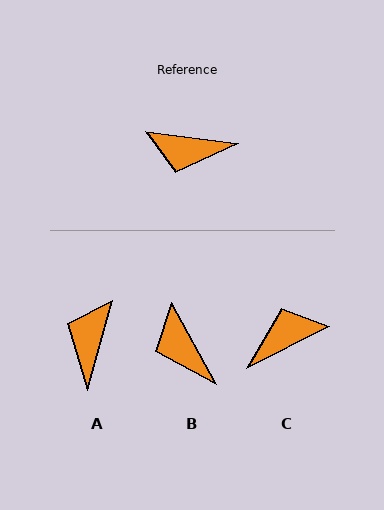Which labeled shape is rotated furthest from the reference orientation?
C, about 145 degrees away.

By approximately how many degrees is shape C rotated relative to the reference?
Approximately 145 degrees clockwise.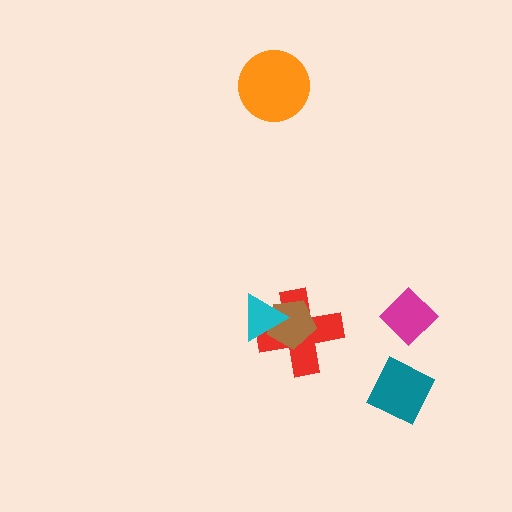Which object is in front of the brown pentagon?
The cyan triangle is in front of the brown pentagon.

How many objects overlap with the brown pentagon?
2 objects overlap with the brown pentagon.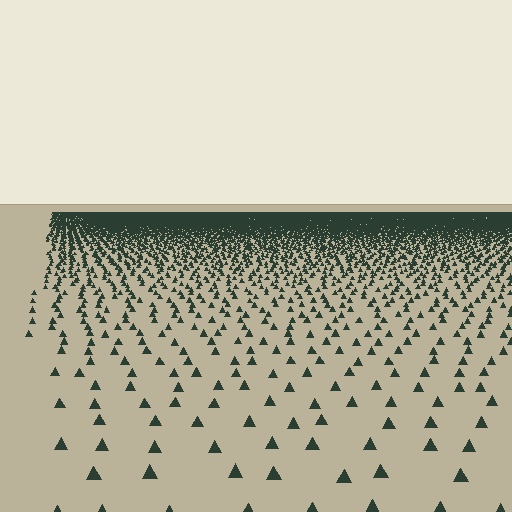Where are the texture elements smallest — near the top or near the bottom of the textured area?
Near the top.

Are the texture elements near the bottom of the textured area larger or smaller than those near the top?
Larger. Near the bottom, elements are closer to the viewer and appear at a bigger on-screen size.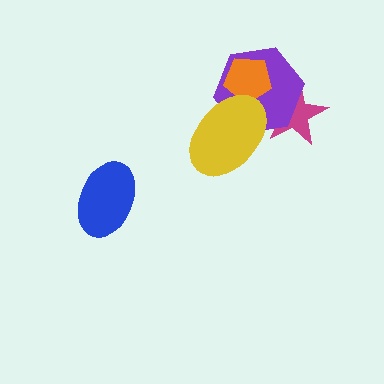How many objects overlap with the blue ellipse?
0 objects overlap with the blue ellipse.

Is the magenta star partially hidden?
Yes, it is partially covered by another shape.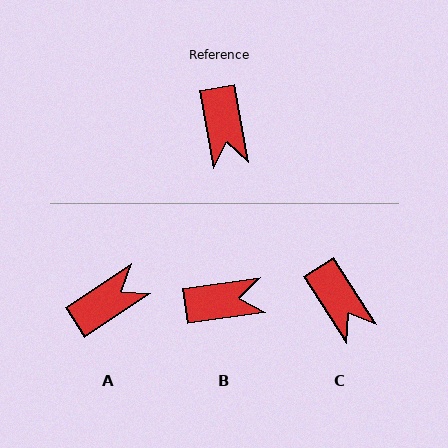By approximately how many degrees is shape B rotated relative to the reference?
Approximately 87 degrees counter-clockwise.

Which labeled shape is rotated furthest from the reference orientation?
A, about 113 degrees away.